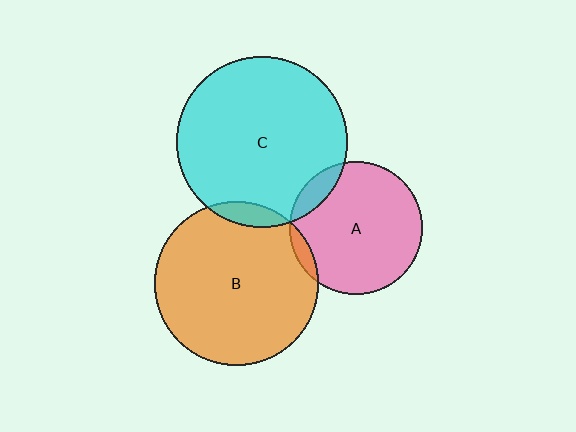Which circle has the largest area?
Circle C (cyan).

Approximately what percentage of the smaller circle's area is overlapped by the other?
Approximately 10%.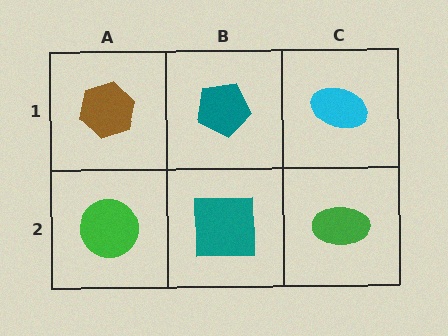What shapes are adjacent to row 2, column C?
A cyan ellipse (row 1, column C), a teal square (row 2, column B).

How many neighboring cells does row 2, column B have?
3.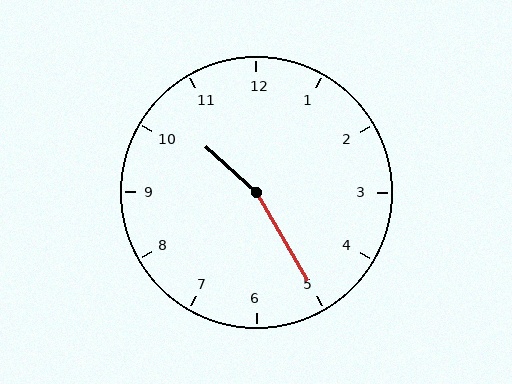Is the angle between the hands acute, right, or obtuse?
It is obtuse.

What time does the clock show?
10:25.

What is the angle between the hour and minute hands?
Approximately 162 degrees.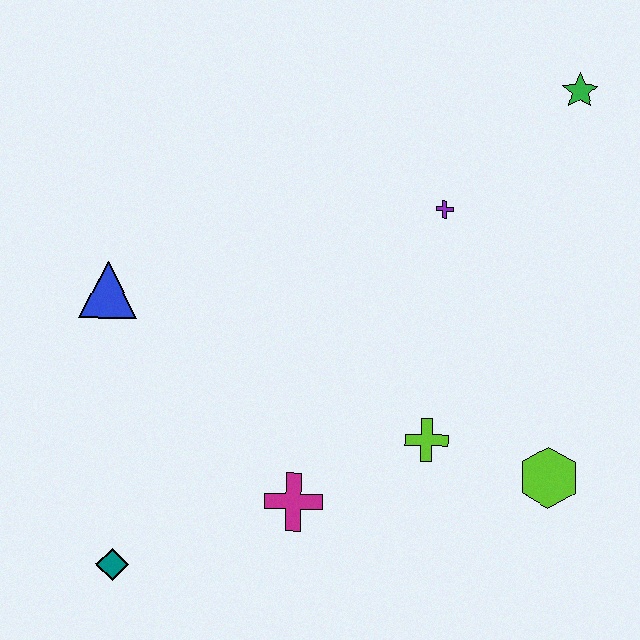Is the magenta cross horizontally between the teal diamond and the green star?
Yes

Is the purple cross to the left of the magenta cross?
No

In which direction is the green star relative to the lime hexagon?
The green star is above the lime hexagon.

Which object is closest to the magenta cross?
The lime cross is closest to the magenta cross.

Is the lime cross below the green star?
Yes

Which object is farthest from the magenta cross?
The green star is farthest from the magenta cross.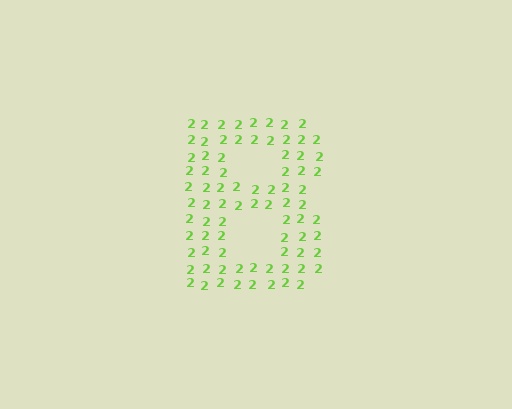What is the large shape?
The large shape is the letter B.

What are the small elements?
The small elements are digit 2's.